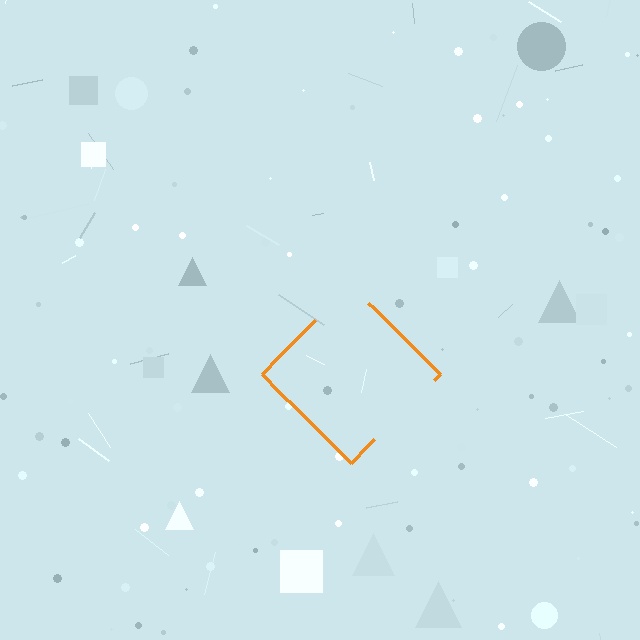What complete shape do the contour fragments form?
The contour fragments form a diamond.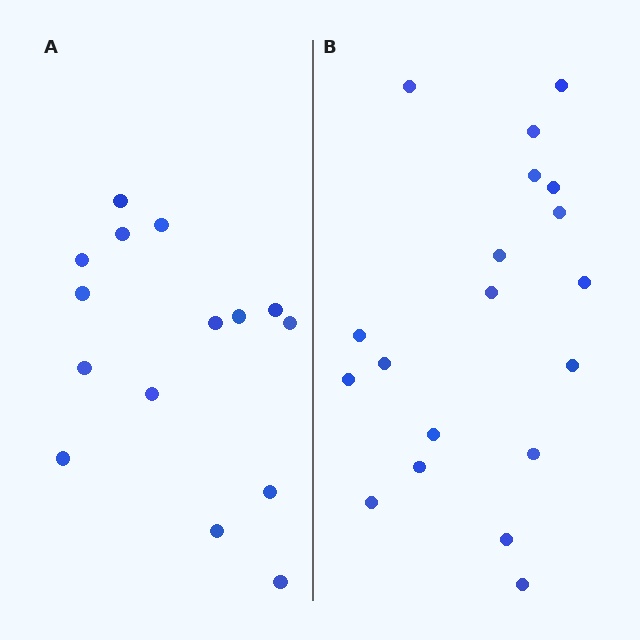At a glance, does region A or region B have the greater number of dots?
Region B (the right region) has more dots.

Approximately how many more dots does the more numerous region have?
Region B has about 4 more dots than region A.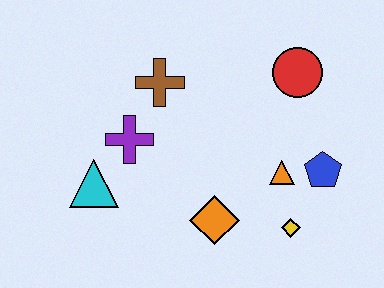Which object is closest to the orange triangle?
The blue pentagon is closest to the orange triangle.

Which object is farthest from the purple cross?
The blue pentagon is farthest from the purple cross.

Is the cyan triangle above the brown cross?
No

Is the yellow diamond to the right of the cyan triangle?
Yes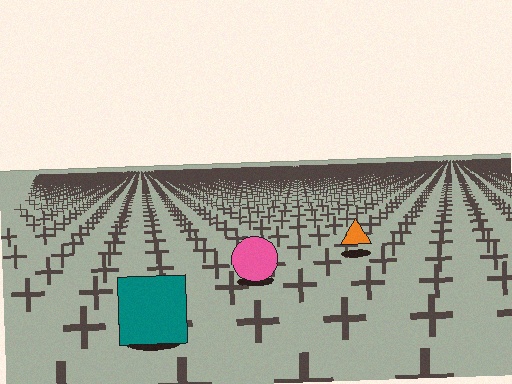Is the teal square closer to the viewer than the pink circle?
Yes. The teal square is closer — you can tell from the texture gradient: the ground texture is coarser near it.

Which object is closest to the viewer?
The teal square is closest. The texture marks near it are larger and more spread out.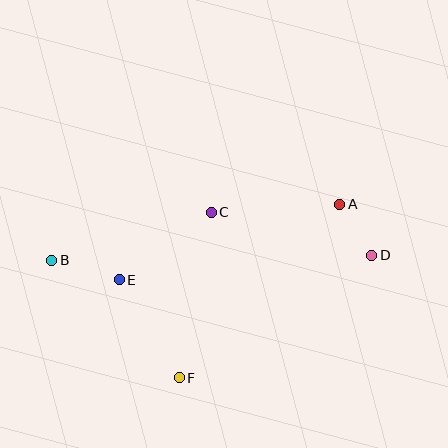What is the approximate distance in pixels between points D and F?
The distance between D and F is approximately 228 pixels.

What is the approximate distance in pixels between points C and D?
The distance between C and D is approximately 166 pixels.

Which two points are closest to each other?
Points A and D are closest to each other.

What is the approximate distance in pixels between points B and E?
The distance between B and E is approximately 70 pixels.